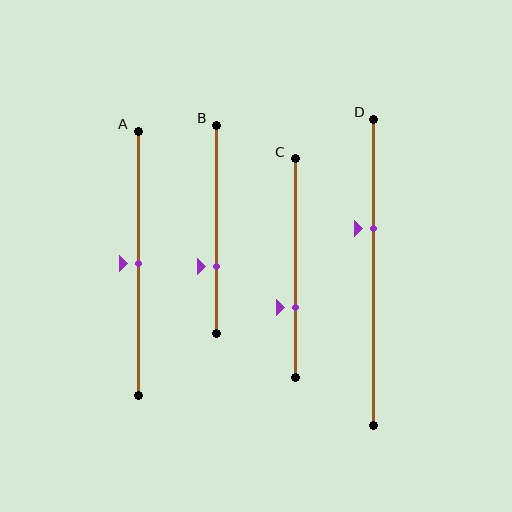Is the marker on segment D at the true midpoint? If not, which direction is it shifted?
No, the marker on segment D is shifted upward by about 14% of the segment length.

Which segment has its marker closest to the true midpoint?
Segment A has its marker closest to the true midpoint.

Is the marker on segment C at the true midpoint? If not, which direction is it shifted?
No, the marker on segment C is shifted downward by about 18% of the segment length.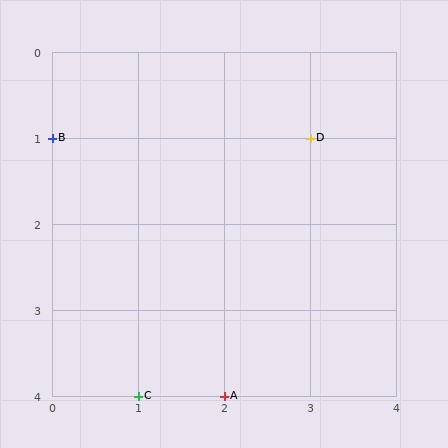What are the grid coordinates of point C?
Point C is at grid coordinates (1, 4).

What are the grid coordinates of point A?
Point A is at grid coordinates (2, 4).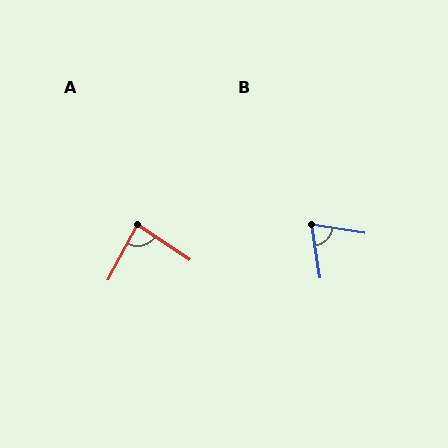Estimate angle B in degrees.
Approximately 71 degrees.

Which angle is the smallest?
B, at approximately 71 degrees.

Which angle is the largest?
A, at approximately 84 degrees.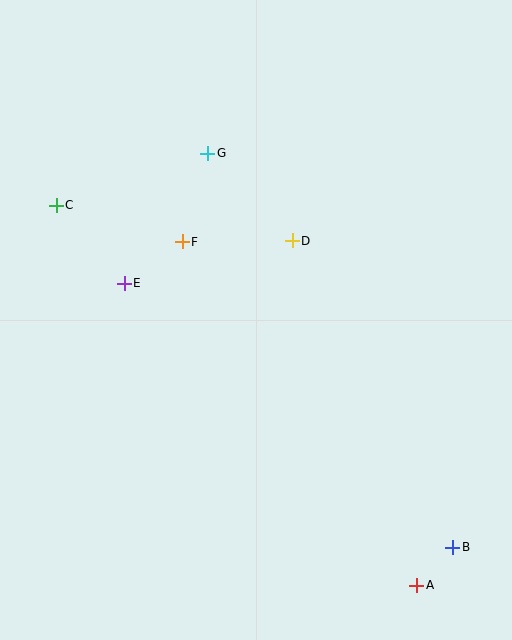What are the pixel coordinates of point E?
Point E is at (124, 283).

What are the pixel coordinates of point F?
Point F is at (182, 242).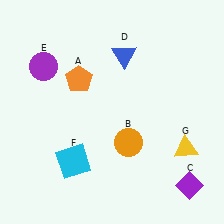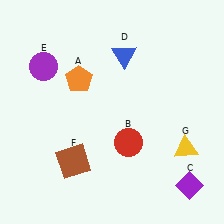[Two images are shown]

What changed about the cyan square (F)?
In Image 1, F is cyan. In Image 2, it changed to brown.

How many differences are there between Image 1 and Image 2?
There are 2 differences between the two images.